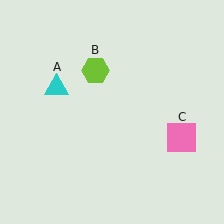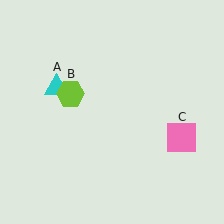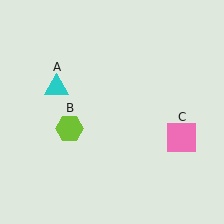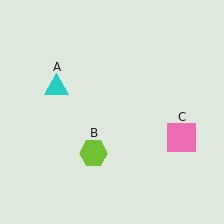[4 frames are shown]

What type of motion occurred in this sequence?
The lime hexagon (object B) rotated counterclockwise around the center of the scene.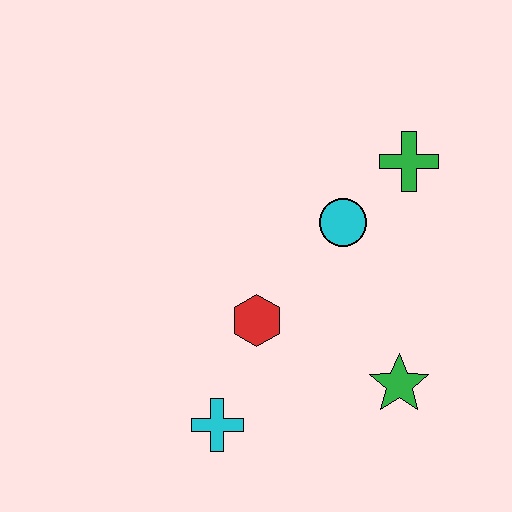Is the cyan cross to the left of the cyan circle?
Yes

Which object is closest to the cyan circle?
The green cross is closest to the cyan circle.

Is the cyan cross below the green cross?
Yes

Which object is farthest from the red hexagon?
The green cross is farthest from the red hexagon.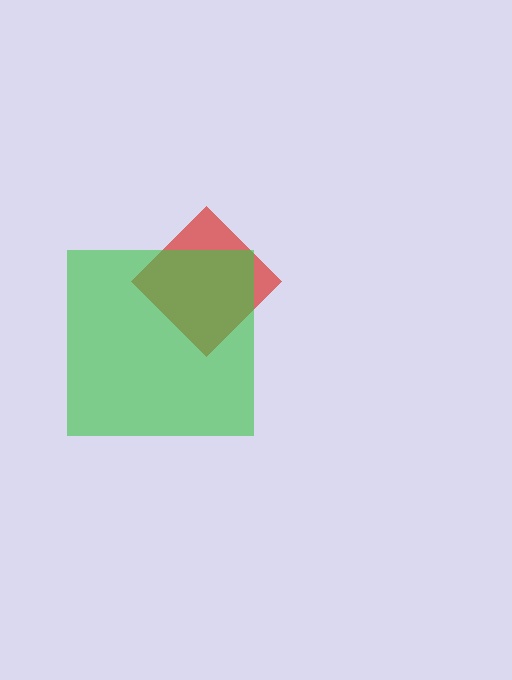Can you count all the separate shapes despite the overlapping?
Yes, there are 2 separate shapes.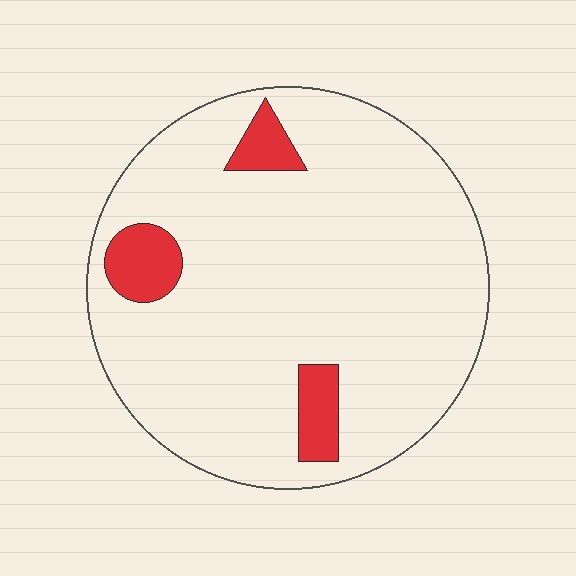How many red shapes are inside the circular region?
3.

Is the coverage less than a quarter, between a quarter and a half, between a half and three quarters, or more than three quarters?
Less than a quarter.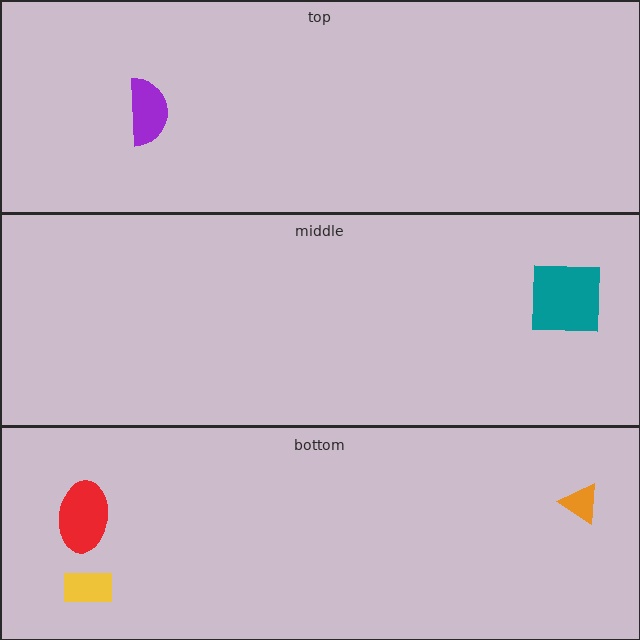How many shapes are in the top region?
1.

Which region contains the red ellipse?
The bottom region.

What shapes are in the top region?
The purple semicircle.